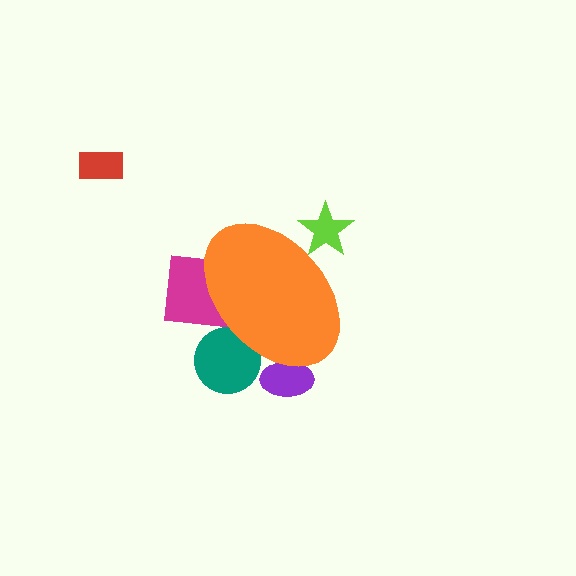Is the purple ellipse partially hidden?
Yes, the purple ellipse is partially hidden behind the orange ellipse.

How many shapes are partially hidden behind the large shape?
4 shapes are partially hidden.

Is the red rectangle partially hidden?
No, the red rectangle is fully visible.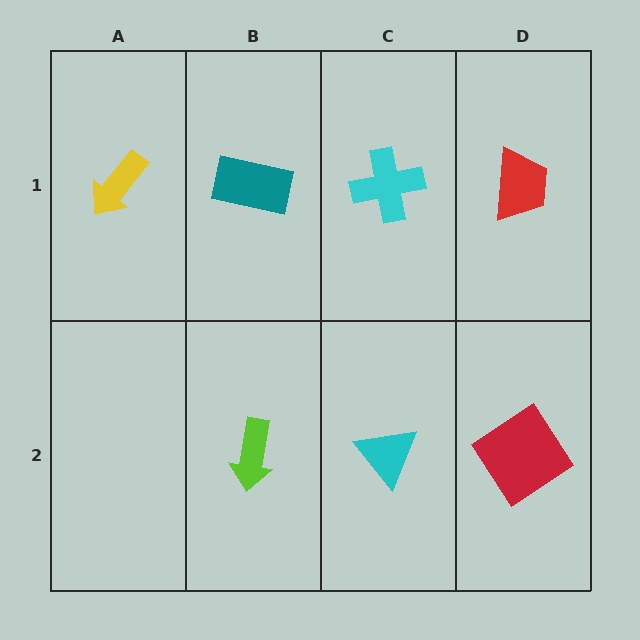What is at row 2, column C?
A cyan triangle.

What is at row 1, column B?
A teal rectangle.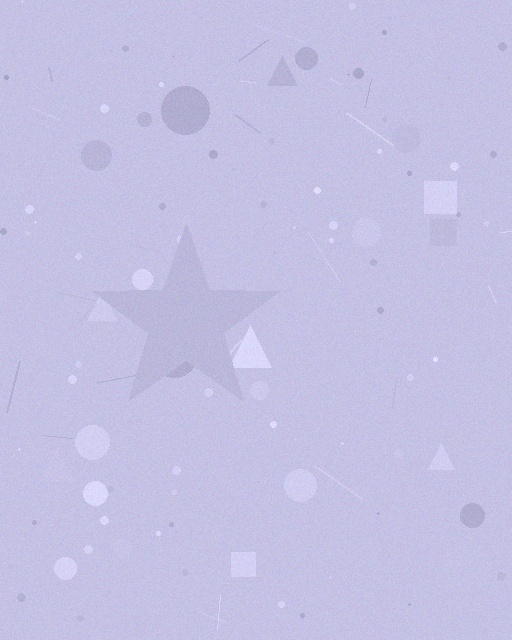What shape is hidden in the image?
A star is hidden in the image.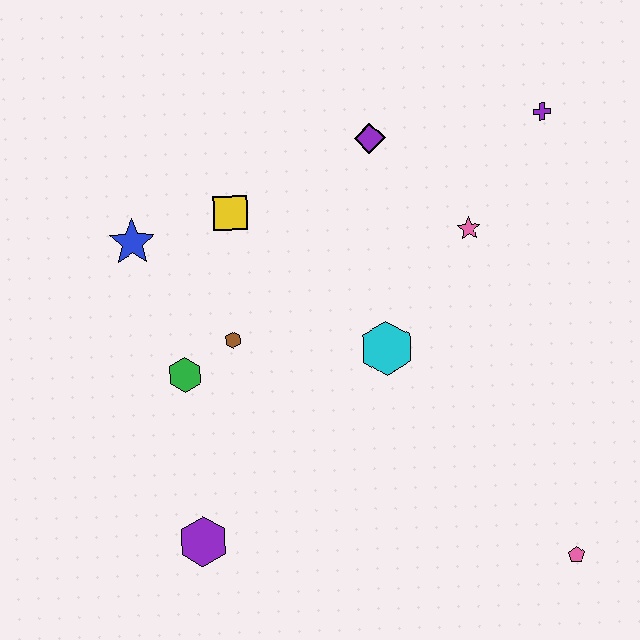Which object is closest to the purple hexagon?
The green hexagon is closest to the purple hexagon.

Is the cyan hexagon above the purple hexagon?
Yes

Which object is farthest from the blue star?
The pink pentagon is farthest from the blue star.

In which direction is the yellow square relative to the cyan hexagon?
The yellow square is to the left of the cyan hexagon.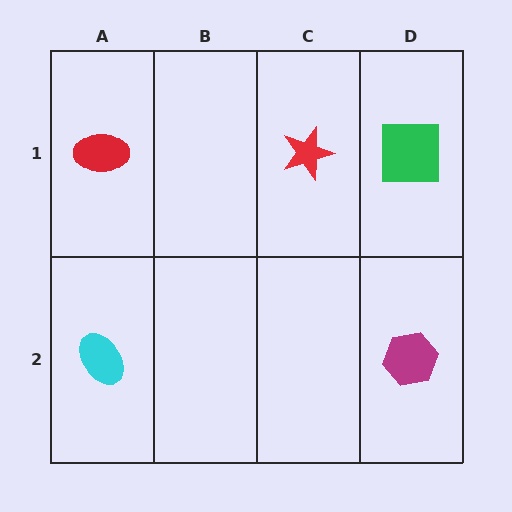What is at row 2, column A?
A cyan ellipse.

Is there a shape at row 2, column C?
No, that cell is empty.